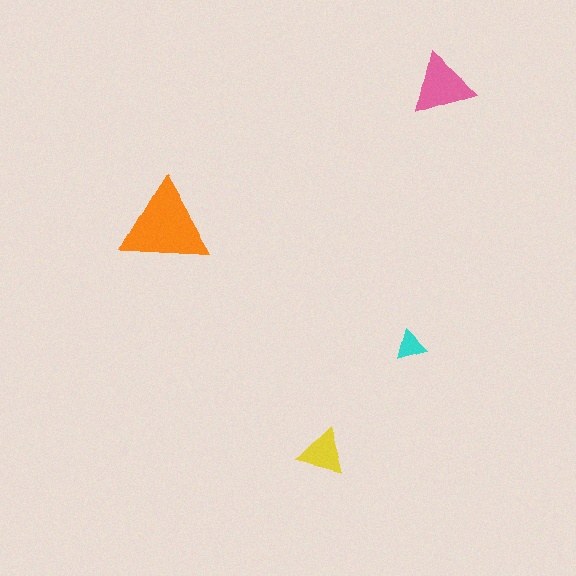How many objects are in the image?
There are 4 objects in the image.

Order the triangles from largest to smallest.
the orange one, the pink one, the yellow one, the cyan one.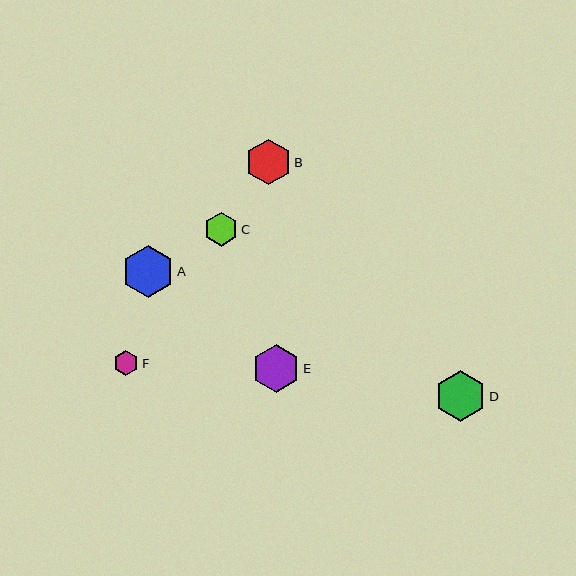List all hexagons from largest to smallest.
From largest to smallest: A, D, E, B, C, F.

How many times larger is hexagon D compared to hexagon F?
Hexagon D is approximately 2.0 times the size of hexagon F.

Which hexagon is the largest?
Hexagon A is the largest with a size of approximately 52 pixels.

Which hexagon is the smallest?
Hexagon F is the smallest with a size of approximately 25 pixels.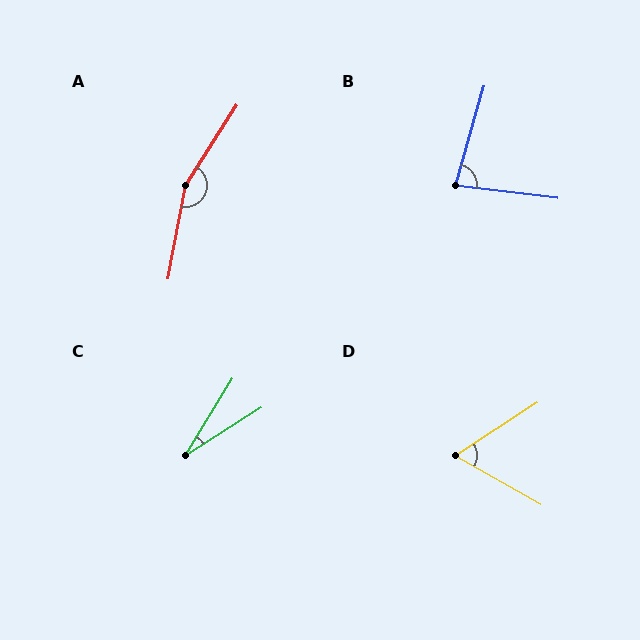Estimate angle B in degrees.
Approximately 81 degrees.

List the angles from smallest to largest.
C (26°), D (62°), B (81°), A (158°).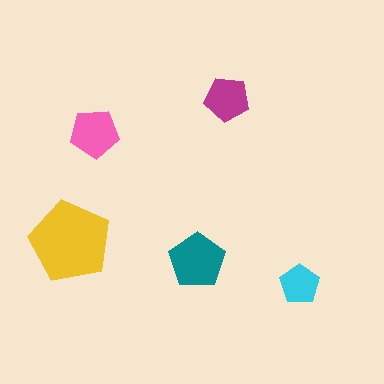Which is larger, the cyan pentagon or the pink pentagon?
The pink one.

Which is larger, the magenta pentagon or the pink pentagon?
The pink one.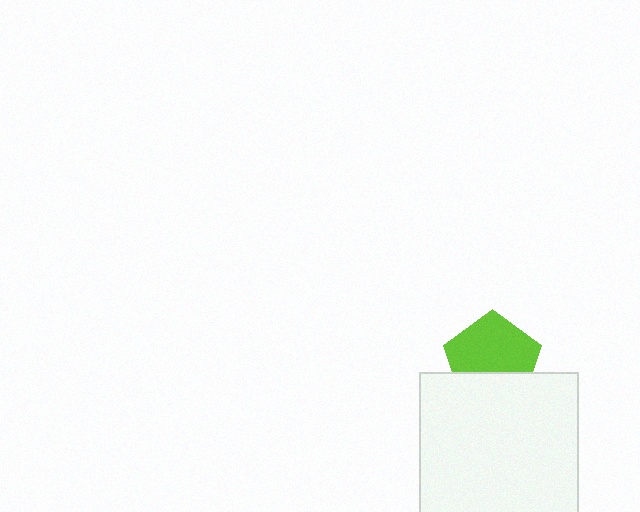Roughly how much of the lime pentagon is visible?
About half of it is visible (roughly 65%).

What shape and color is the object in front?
The object in front is a white square.